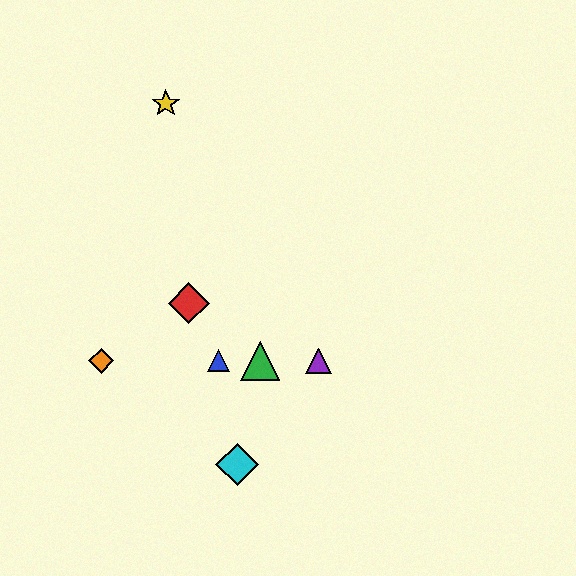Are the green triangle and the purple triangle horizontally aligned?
Yes, both are at y≈361.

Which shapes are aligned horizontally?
The blue triangle, the green triangle, the purple triangle, the orange diamond are aligned horizontally.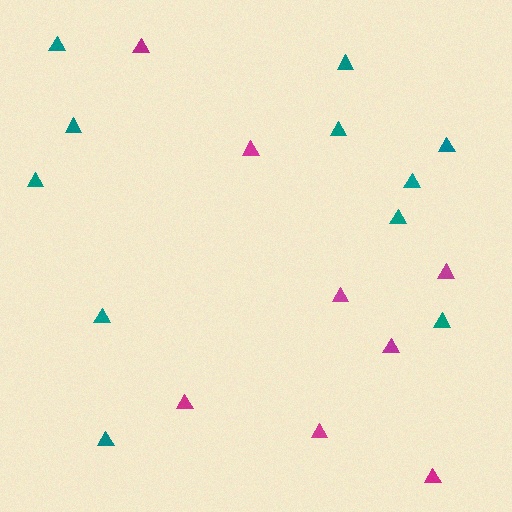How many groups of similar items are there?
There are 2 groups: one group of teal triangles (11) and one group of magenta triangles (8).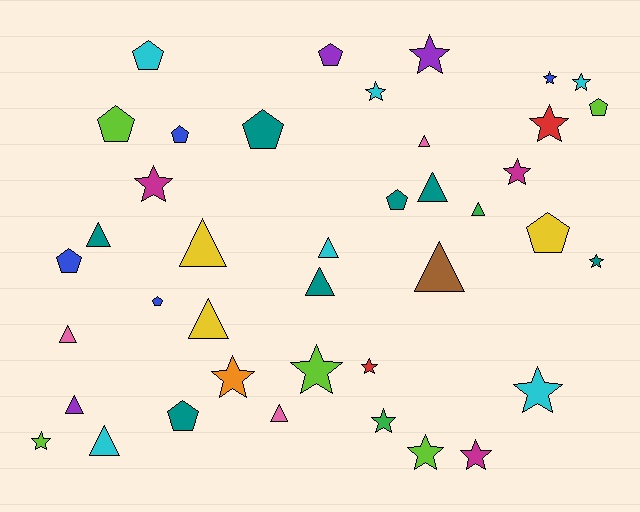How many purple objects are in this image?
There are 3 purple objects.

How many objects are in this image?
There are 40 objects.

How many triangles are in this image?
There are 13 triangles.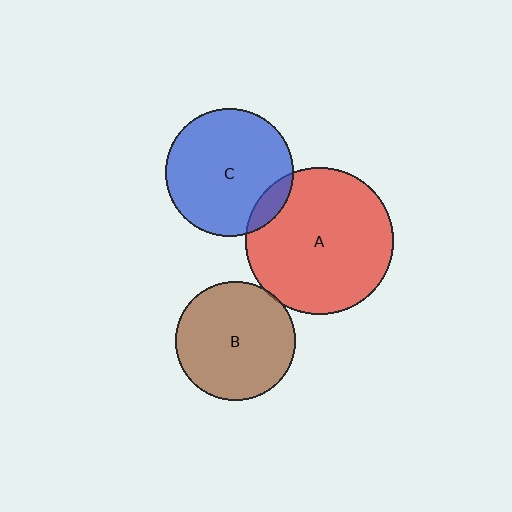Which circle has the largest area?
Circle A (red).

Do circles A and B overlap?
Yes.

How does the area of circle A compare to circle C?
Approximately 1.3 times.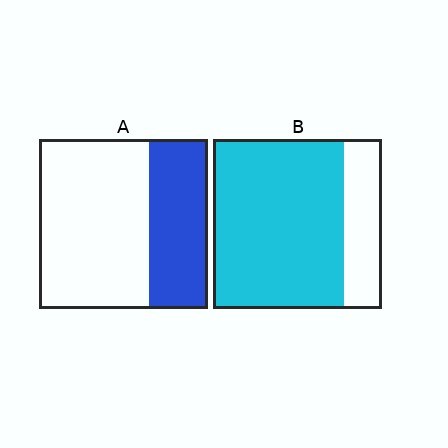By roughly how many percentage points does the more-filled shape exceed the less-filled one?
By roughly 45 percentage points (B over A).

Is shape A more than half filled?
No.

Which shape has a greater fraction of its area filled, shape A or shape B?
Shape B.